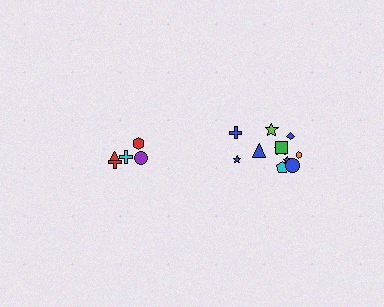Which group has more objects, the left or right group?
The right group.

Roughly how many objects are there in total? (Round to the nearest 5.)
Roughly 15 objects in total.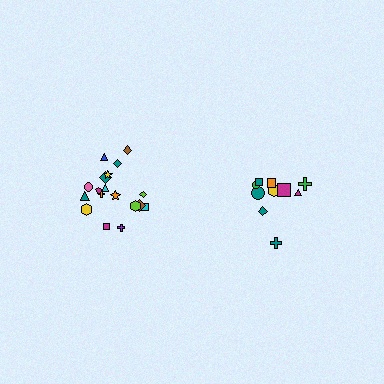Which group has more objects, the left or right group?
The left group.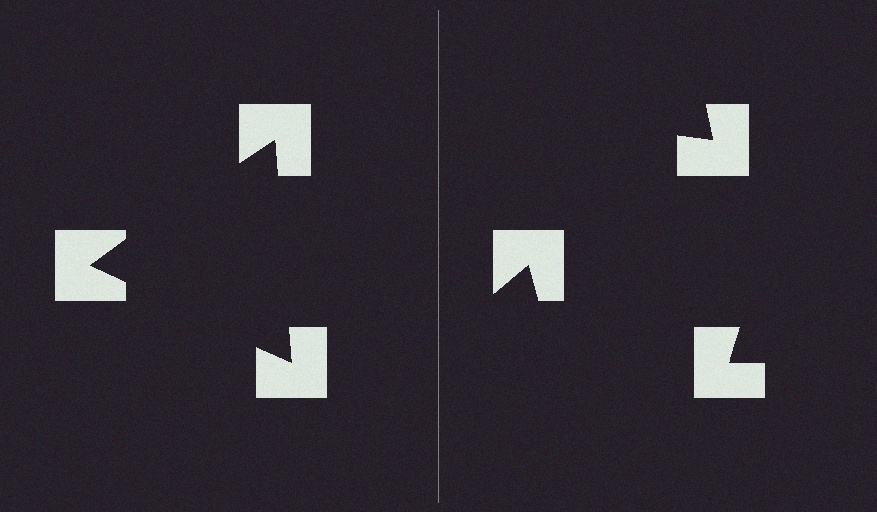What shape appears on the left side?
An illusory triangle.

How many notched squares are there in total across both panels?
6 — 3 on each side.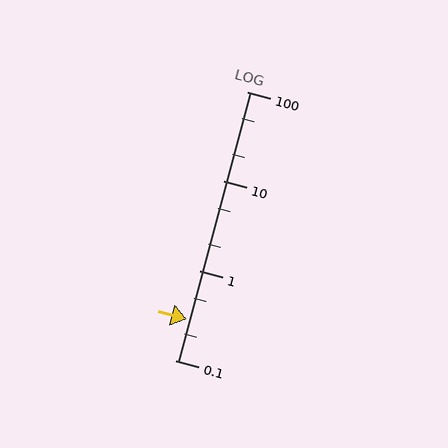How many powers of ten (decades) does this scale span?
The scale spans 3 decades, from 0.1 to 100.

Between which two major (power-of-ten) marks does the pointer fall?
The pointer is between 0.1 and 1.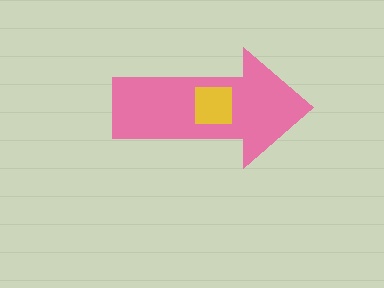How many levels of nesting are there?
2.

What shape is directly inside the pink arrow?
The yellow square.